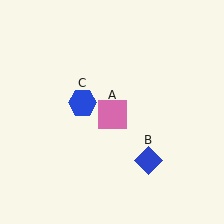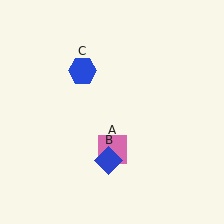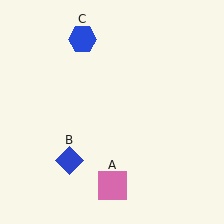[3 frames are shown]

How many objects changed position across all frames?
3 objects changed position: pink square (object A), blue diamond (object B), blue hexagon (object C).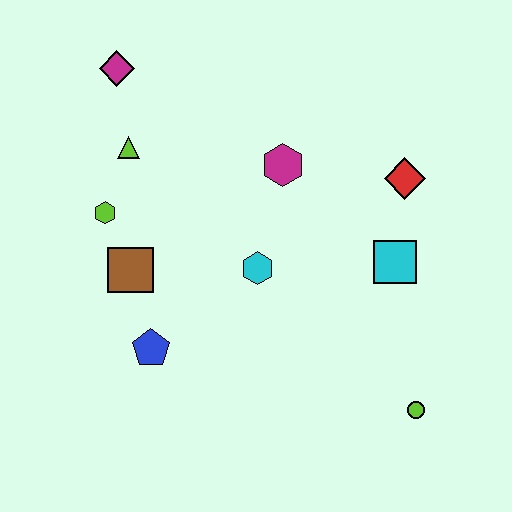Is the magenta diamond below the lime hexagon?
No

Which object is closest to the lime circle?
The cyan square is closest to the lime circle.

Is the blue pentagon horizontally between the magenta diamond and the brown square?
No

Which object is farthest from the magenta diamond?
The lime circle is farthest from the magenta diamond.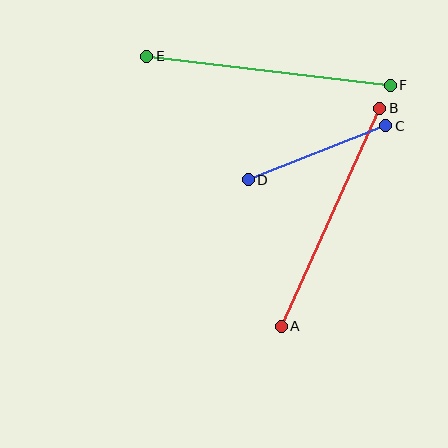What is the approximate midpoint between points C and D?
The midpoint is at approximately (317, 153) pixels.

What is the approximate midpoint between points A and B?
The midpoint is at approximately (331, 217) pixels.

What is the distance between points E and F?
The distance is approximately 245 pixels.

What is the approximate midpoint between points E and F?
The midpoint is at approximately (268, 71) pixels.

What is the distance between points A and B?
The distance is approximately 239 pixels.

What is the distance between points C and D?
The distance is approximately 148 pixels.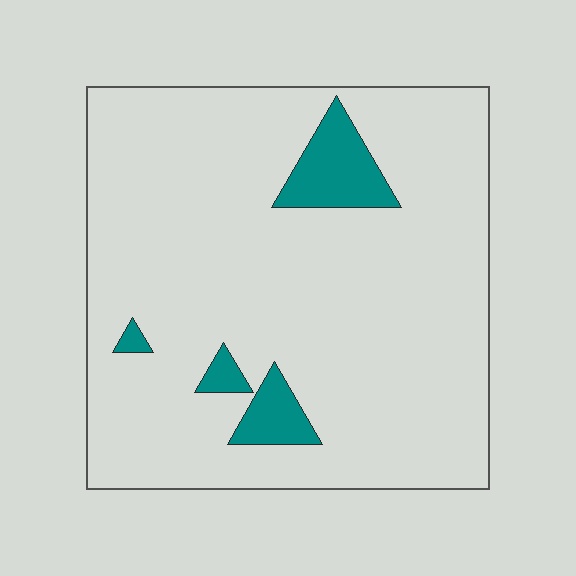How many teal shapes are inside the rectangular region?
4.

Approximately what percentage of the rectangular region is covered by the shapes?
Approximately 10%.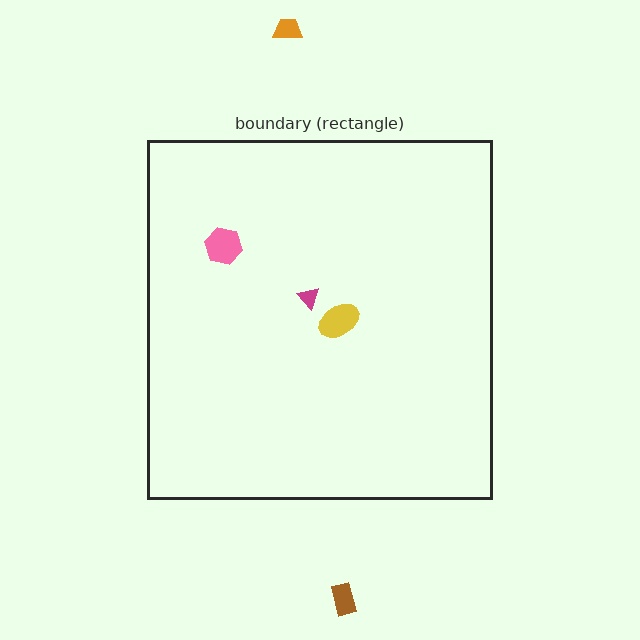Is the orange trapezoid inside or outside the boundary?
Outside.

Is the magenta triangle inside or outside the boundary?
Inside.